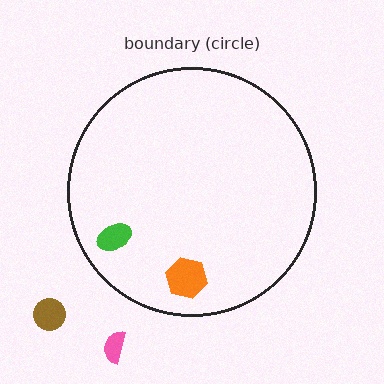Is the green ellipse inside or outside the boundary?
Inside.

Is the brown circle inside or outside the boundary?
Outside.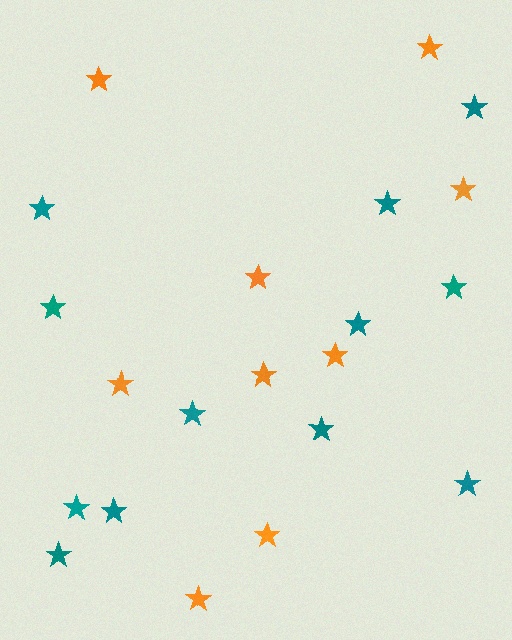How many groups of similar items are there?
There are 2 groups: one group of teal stars (12) and one group of orange stars (9).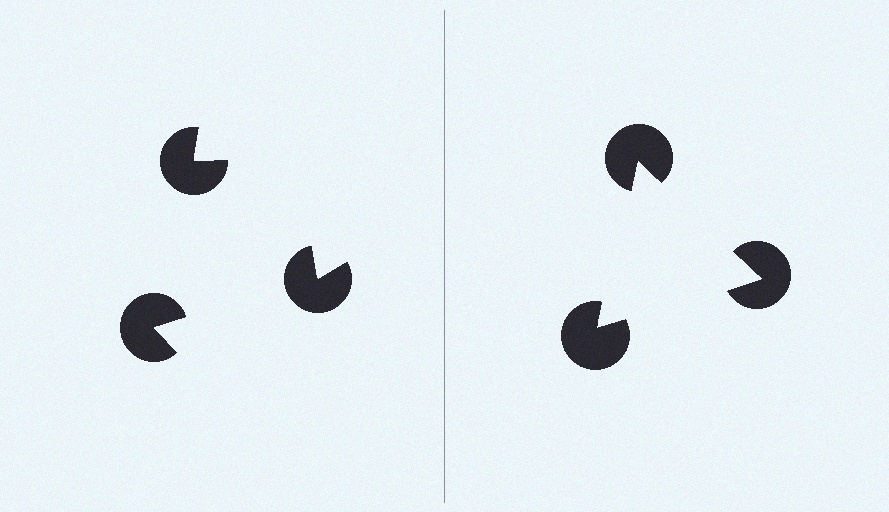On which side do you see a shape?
An illusory triangle appears on the right side. On the left side the wedge cuts are rotated, so no coherent shape forms.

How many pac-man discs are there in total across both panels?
6 — 3 on each side.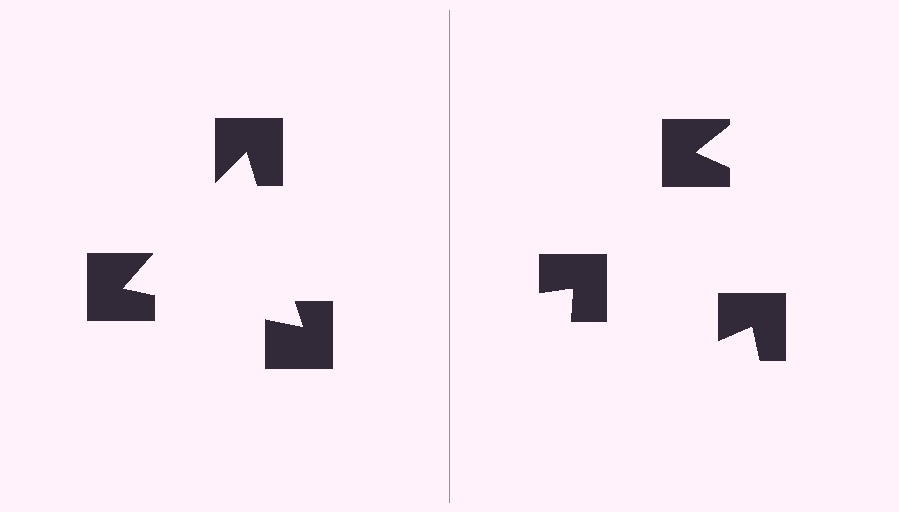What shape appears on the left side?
An illusory triangle.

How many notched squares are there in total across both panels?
6 — 3 on each side.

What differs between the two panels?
The notched squares are positioned identically on both sides; only the wedge orientations differ. On the left they align to a triangle; on the right they are misaligned.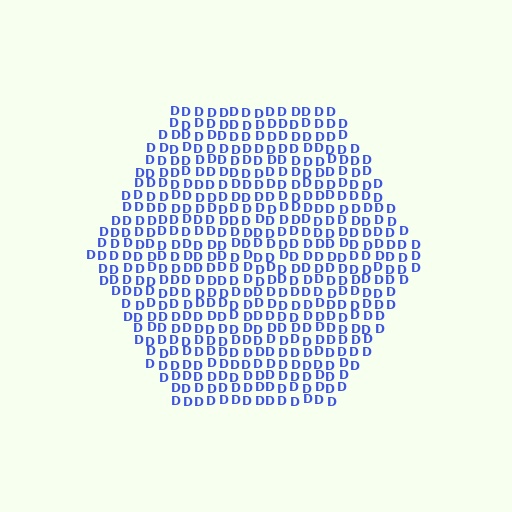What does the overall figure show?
The overall figure shows a hexagon.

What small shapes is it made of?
It is made of small letter D's.